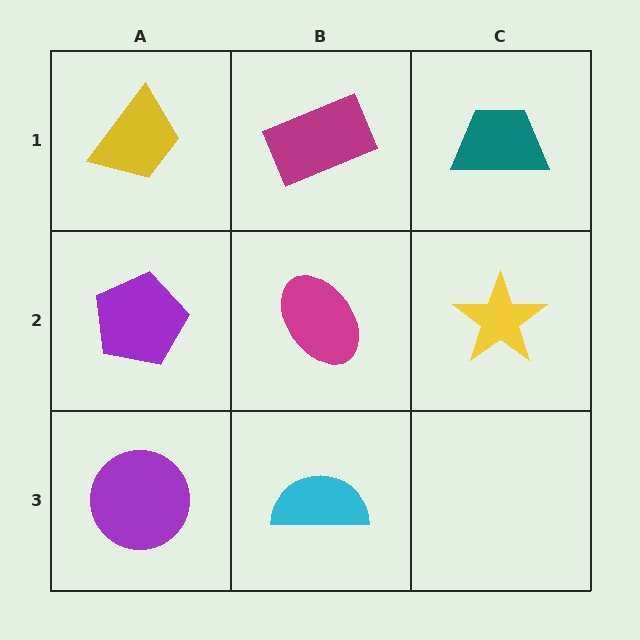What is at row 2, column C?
A yellow star.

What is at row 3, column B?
A cyan semicircle.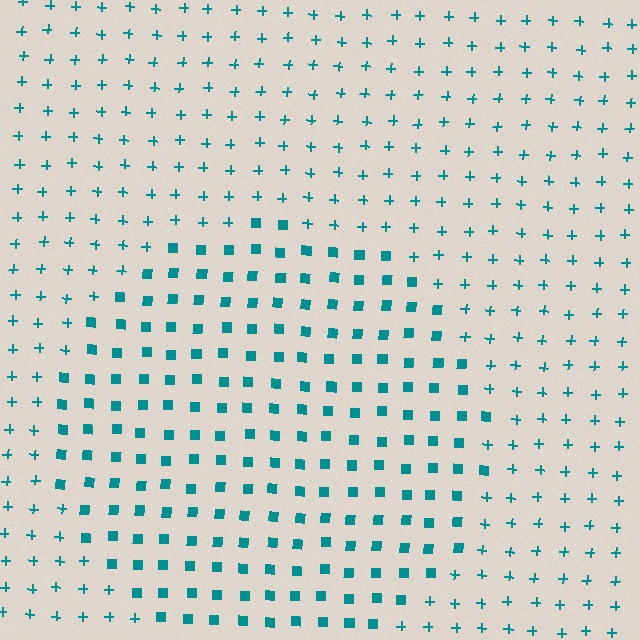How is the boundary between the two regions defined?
The boundary is defined by a change in element shape: squares inside vs. plus signs outside. All elements share the same color and spacing.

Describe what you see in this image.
The image is filled with small teal elements arranged in a uniform grid. A circle-shaped region contains squares, while the surrounding area contains plus signs. The boundary is defined purely by the change in element shape.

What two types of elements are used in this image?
The image uses squares inside the circle region and plus signs outside it.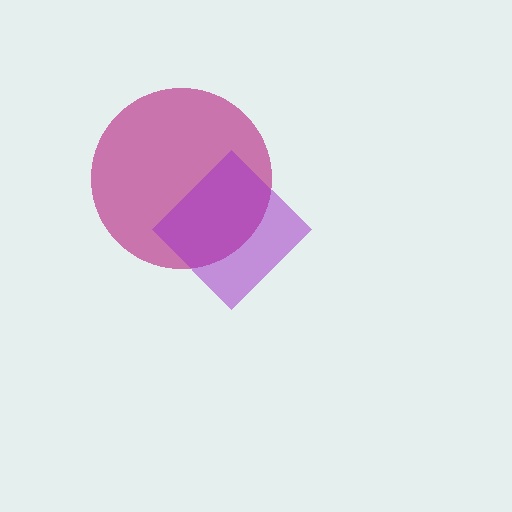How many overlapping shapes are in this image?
There are 2 overlapping shapes in the image.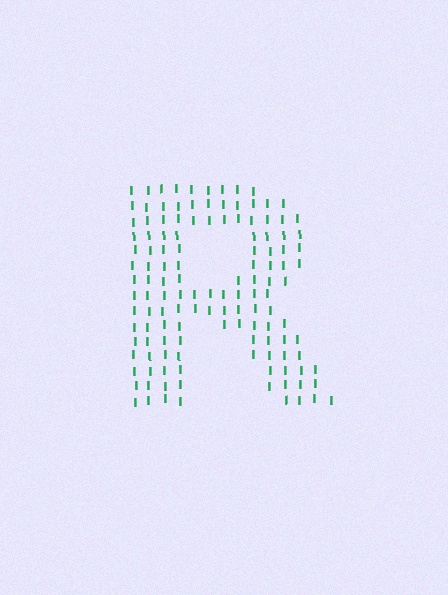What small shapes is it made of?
It is made of small letter I's.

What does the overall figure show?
The overall figure shows the letter R.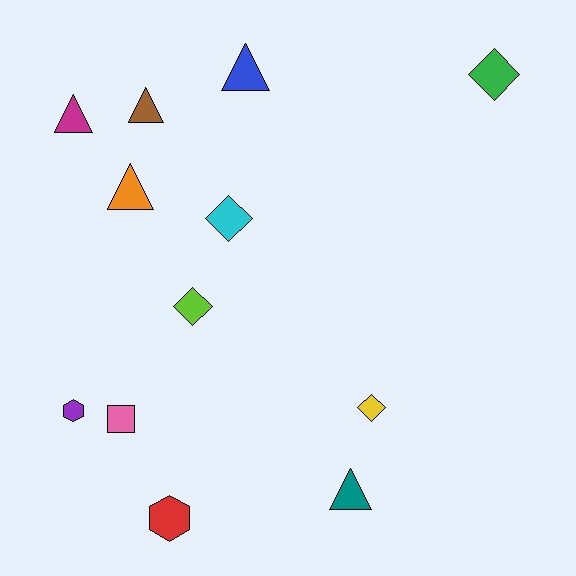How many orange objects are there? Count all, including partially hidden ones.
There is 1 orange object.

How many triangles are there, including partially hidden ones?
There are 5 triangles.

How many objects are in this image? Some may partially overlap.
There are 12 objects.